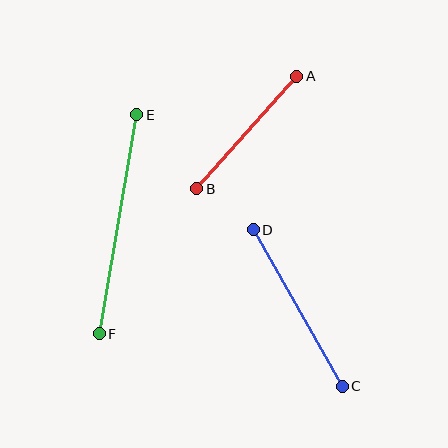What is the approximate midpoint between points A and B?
The midpoint is at approximately (247, 132) pixels.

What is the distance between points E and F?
The distance is approximately 222 pixels.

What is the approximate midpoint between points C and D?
The midpoint is at approximately (298, 308) pixels.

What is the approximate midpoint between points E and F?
The midpoint is at approximately (118, 224) pixels.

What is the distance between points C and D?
The distance is approximately 180 pixels.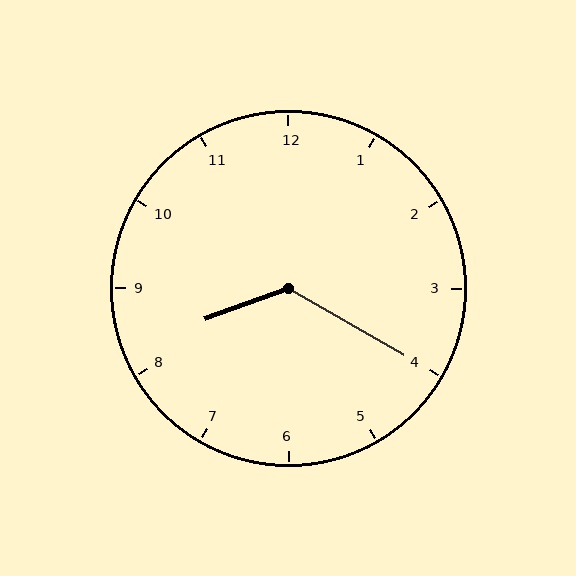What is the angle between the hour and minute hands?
Approximately 130 degrees.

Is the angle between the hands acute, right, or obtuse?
It is obtuse.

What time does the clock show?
8:20.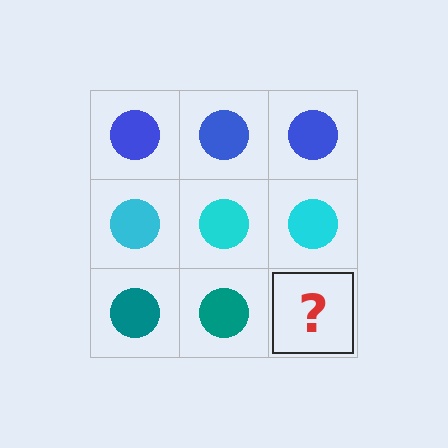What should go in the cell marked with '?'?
The missing cell should contain a teal circle.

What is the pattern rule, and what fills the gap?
The rule is that each row has a consistent color. The gap should be filled with a teal circle.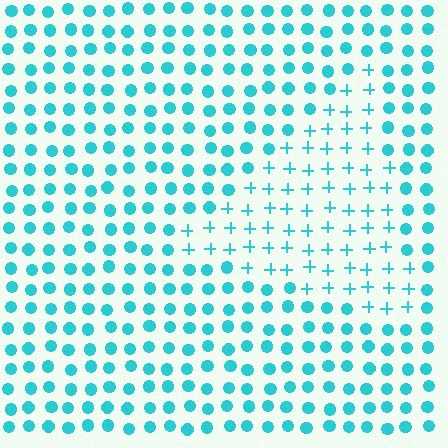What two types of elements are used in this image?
The image uses plus signs inside the triangle region and circles outside it.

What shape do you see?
I see a triangle.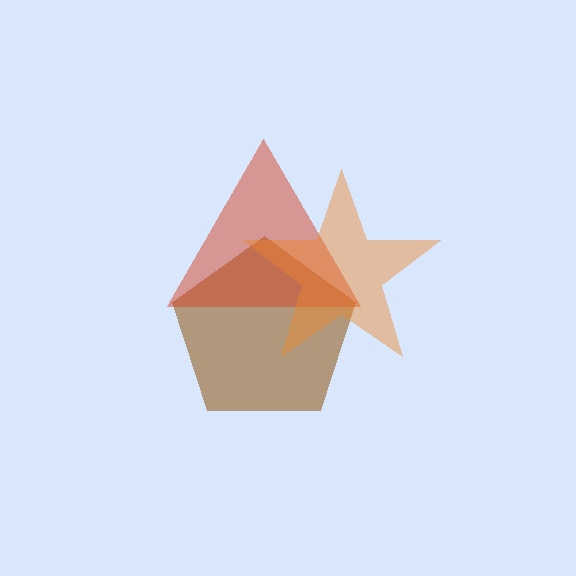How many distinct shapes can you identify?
There are 3 distinct shapes: a brown pentagon, a red triangle, an orange star.